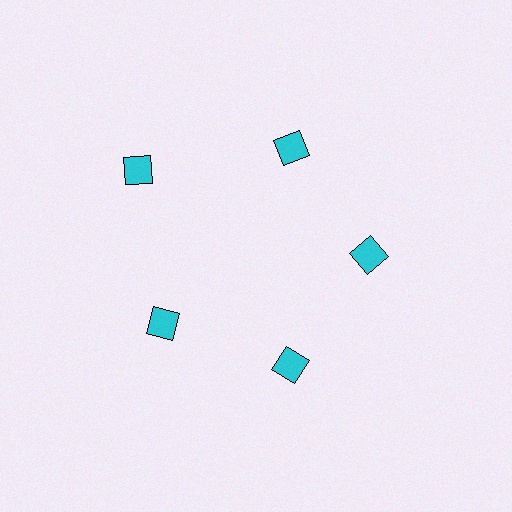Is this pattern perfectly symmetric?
No. The 5 cyan diamonds are arranged in a ring, but one element near the 10 o'clock position is pushed outward from the center, breaking the 5-fold rotational symmetry.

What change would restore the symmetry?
The symmetry would be restored by moving it inward, back onto the ring so that all 5 diamonds sit at equal angles and equal distance from the center.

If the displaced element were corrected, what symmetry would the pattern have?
It would have 5-fold rotational symmetry — the pattern would map onto itself every 72 degrees.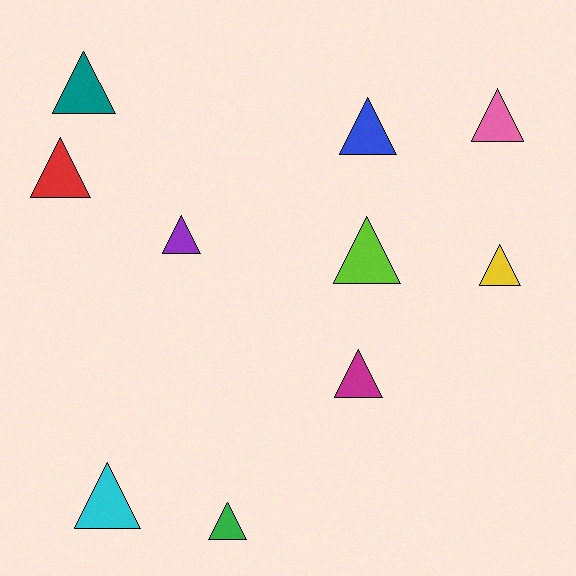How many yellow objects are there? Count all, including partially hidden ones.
There is 1 yellow object.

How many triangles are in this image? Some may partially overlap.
There are 10 triangles.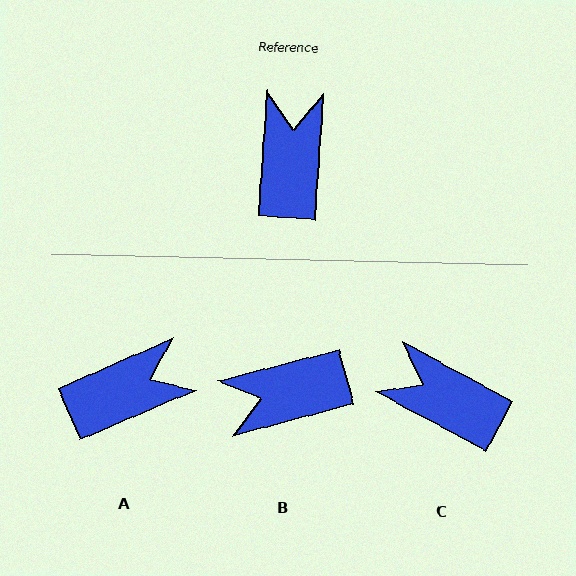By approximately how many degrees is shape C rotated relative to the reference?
Approximately 65 degrees counter-clockwise.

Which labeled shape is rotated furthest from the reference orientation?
B, about 108 degrees away.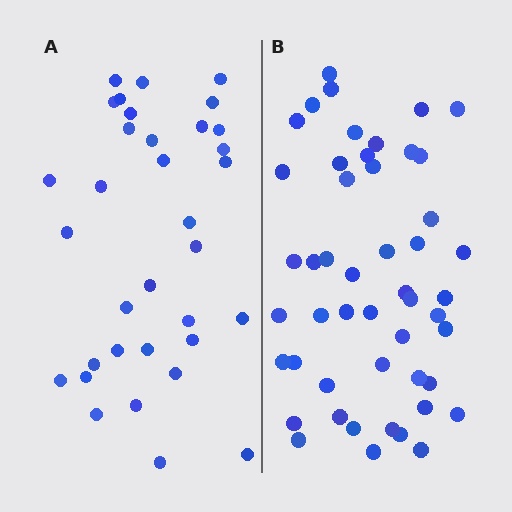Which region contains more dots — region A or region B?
Region B (the right region) has more dots.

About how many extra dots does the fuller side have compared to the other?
Region B has approximately 15 more dots than region A.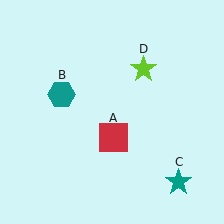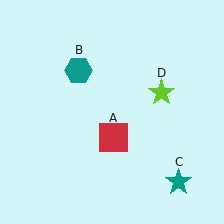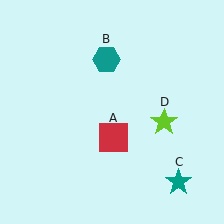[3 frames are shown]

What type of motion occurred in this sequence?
The teal hexagon (object B), lime star (object D) rotated clockwise around the center of the scene.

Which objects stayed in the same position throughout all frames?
Red square (object A) and teal star (object C) remained stationary.